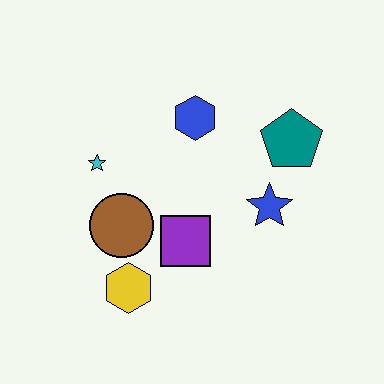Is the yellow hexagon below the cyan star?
Yes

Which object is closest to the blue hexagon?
The teal pentagon is closest to the blue hexagon.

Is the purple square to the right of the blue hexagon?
No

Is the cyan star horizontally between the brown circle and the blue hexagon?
No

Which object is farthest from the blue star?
The cyan star is farthest from the blue star.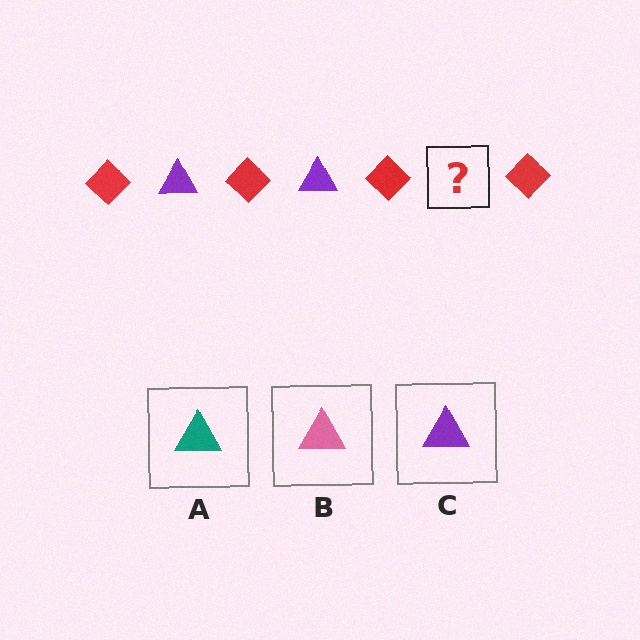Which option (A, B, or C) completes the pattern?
C.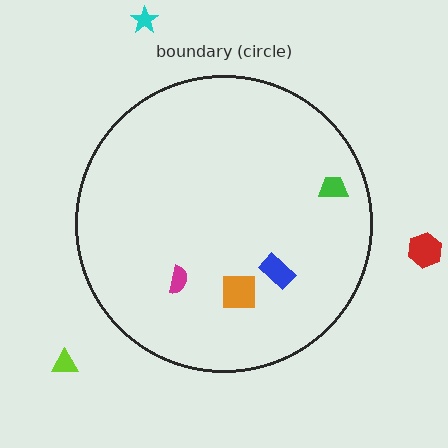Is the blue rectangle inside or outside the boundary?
Inside.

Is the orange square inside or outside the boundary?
Inside.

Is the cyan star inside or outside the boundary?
Outside.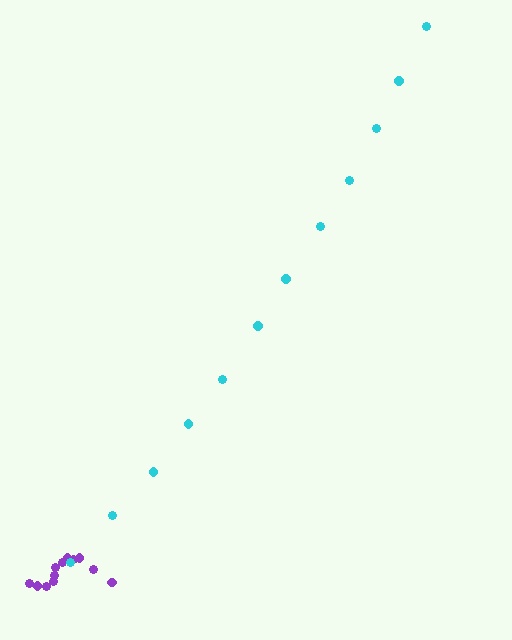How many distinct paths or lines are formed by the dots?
There are 2 distinct paths.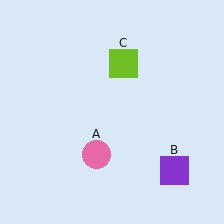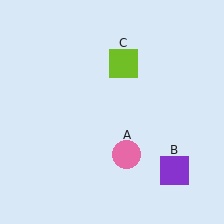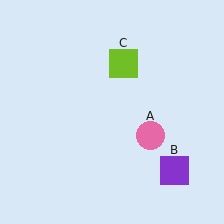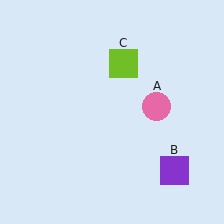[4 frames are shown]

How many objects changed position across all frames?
1 object changed position: pink circle (object A).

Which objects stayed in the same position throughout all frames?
Purple square (object B) and lime square (object C) remained stationary.